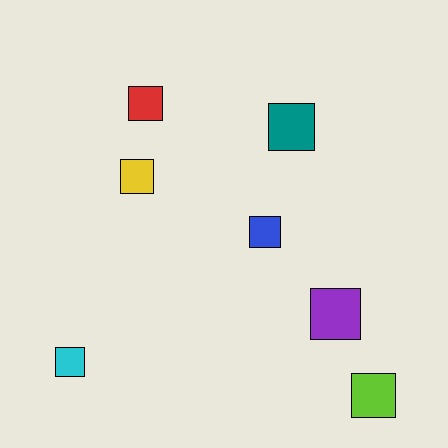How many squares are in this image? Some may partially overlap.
There are 7 squares.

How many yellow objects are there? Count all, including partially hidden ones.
There is 1 yellow object.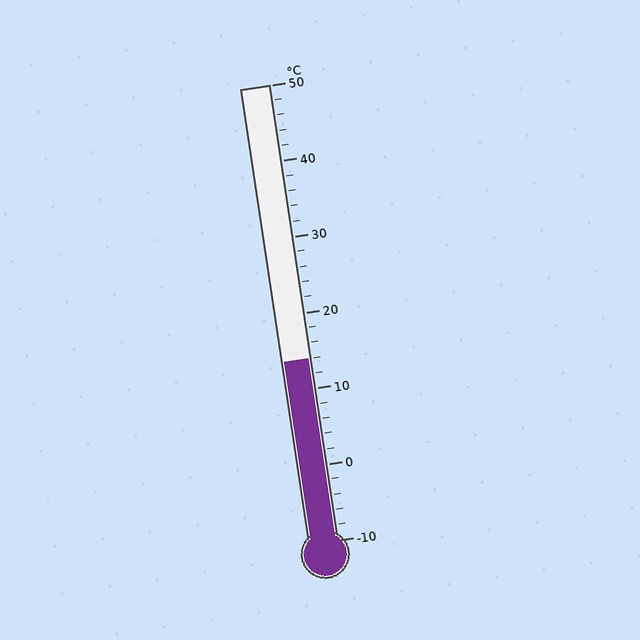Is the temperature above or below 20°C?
The temperature is below 20°C.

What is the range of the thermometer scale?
The thermometer scale ranges from -10°C to 50°C.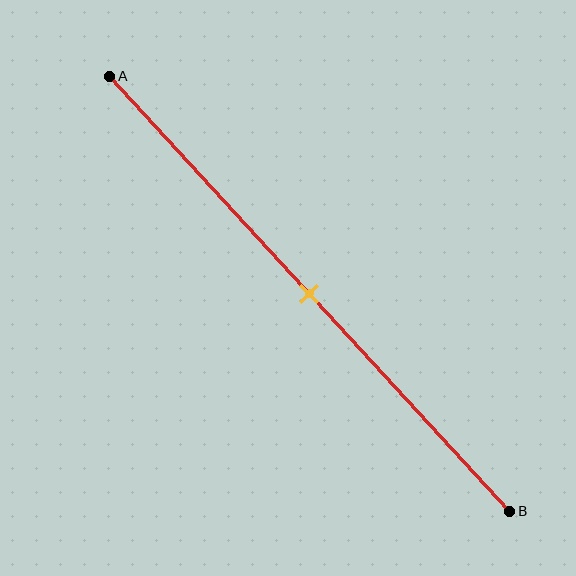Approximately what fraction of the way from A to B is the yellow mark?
The yellow mark is approximately 50% of the way from A to B.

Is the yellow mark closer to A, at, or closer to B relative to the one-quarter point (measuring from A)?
The yellow mark is closer to point B than the one-quarter point of segment AB.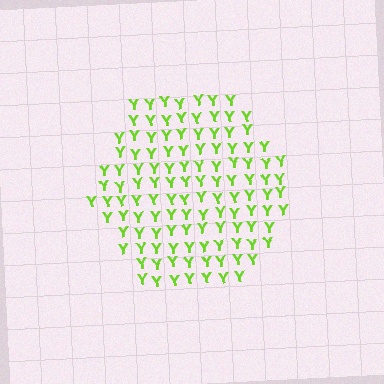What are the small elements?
The small elements are letter Y's.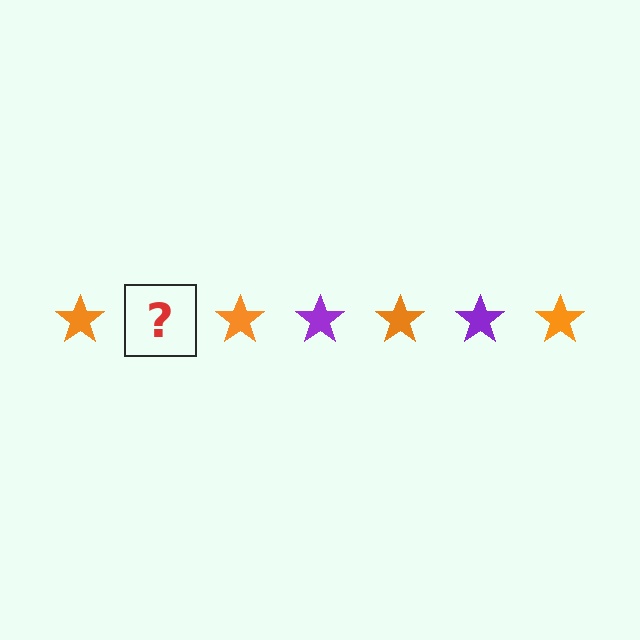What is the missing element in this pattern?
The missing element is a purple star.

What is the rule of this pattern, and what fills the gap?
The rule is that the pattern cycles through orange, purple stars. The gap should be filled with a purple star.